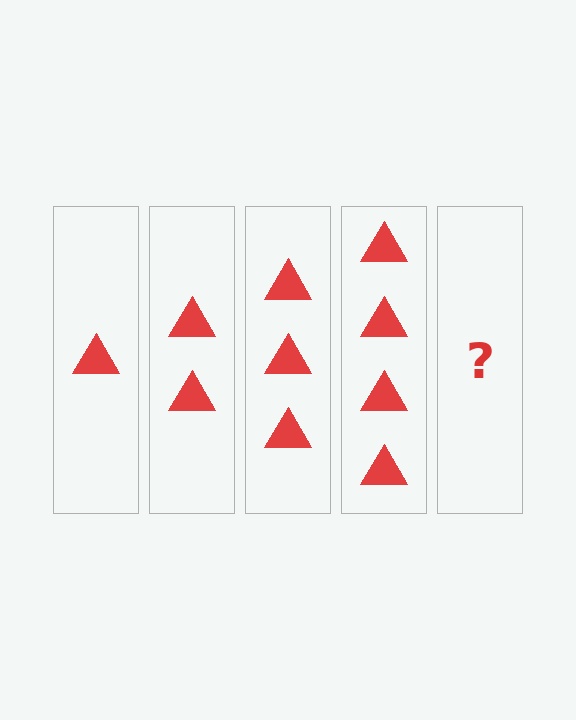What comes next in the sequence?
The next element should be 5 triangles.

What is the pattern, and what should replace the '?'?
The pattern is that each step adds one more triangle. The '?' should be 5 triangles.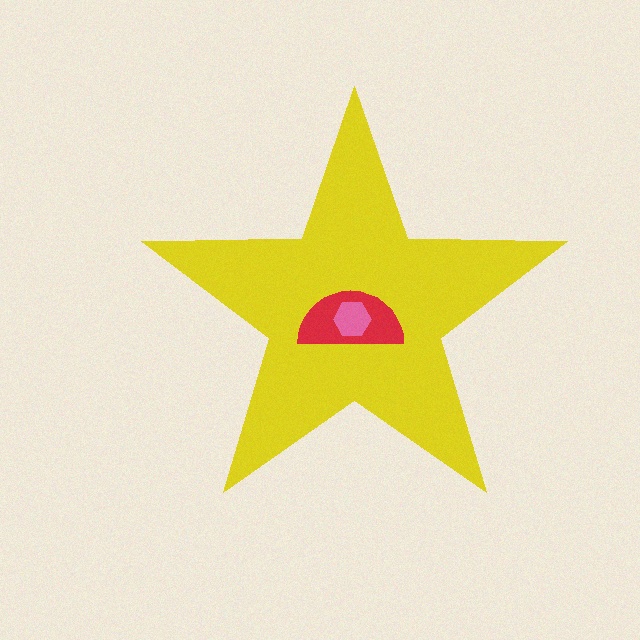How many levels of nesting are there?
3.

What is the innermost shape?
The pink hexagon.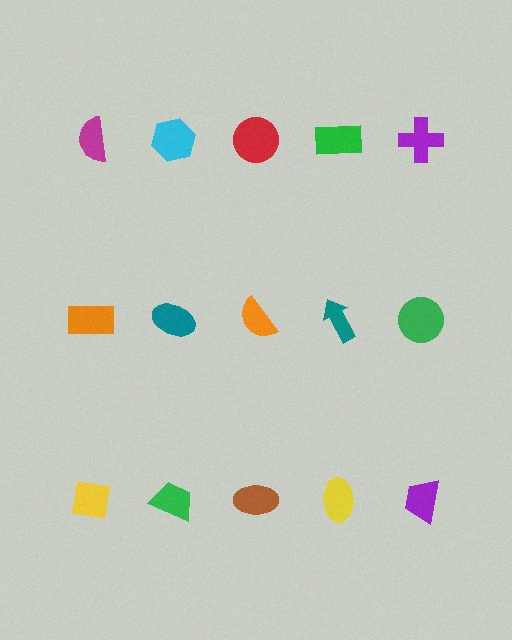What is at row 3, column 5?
A purple trapezoid.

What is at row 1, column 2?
A cyan hexagon.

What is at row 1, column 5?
A purple cross.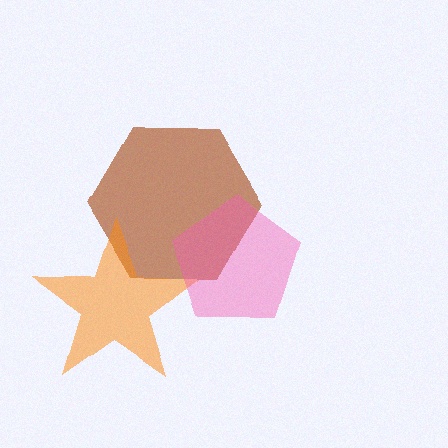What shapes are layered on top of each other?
The layered shapes are: a brown hexagon, an orange star, a pink pentagon.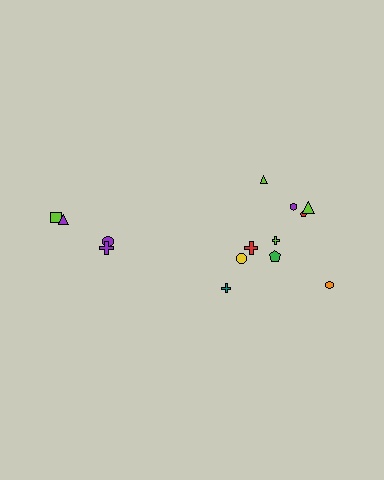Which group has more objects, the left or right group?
The right group.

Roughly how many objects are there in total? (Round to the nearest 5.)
Roughly 15 objects in total.